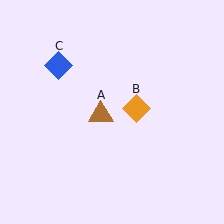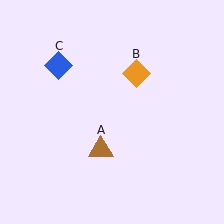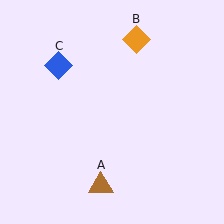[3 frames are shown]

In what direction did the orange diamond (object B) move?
The orange diamond (object B) moved up.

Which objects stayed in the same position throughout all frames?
Blue diamond (object C) remained stationary.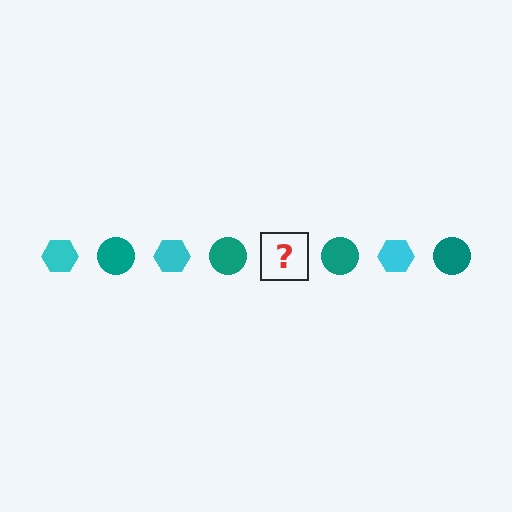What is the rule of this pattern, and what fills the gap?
The rule is that the pattern alternates between cyan hexagon and teal circle. The gap should be filled with a cyan hexagon.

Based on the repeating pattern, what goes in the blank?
The blank should be a cyan hexagon.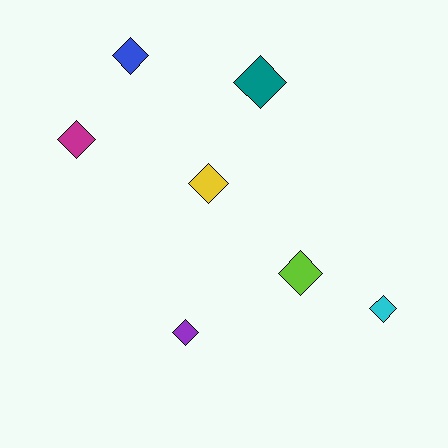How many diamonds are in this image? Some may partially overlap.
There are 7 diamonds.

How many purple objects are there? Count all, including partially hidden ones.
There is 1 purple object.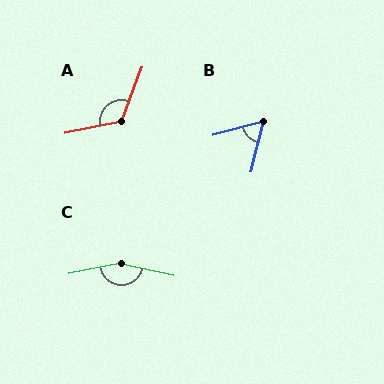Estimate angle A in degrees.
Approximately 122 degrees.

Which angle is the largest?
C, at approximately 156 degrees.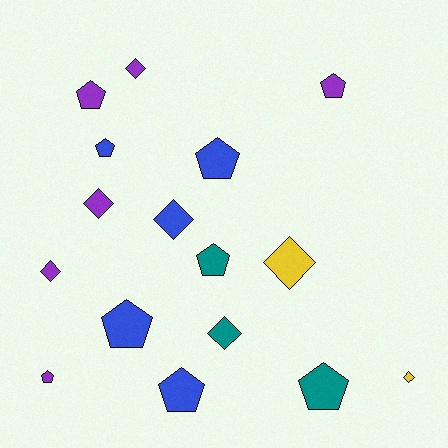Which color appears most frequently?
Purple, with 6 objects.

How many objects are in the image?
There are 16 objects.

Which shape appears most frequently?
Pentagon, with 9 objects.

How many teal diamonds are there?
There is 1 teal diamond.